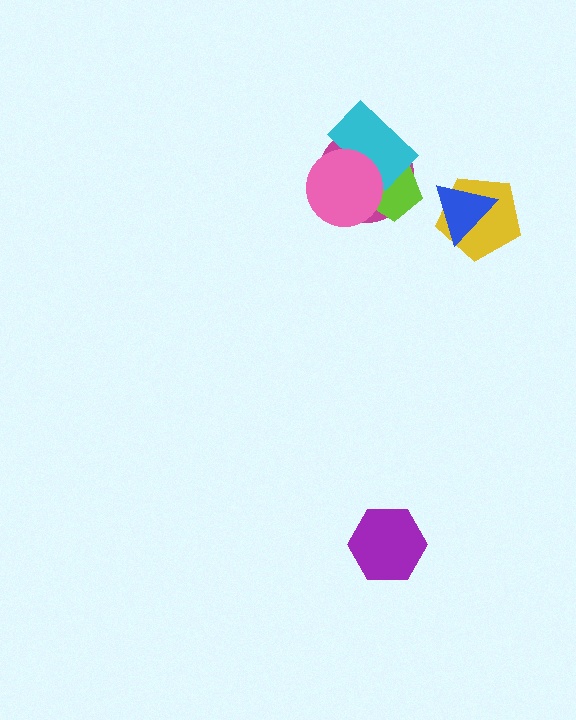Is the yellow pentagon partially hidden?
Yes, it is partially covered by another shape.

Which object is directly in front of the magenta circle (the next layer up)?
The lime pentagon is directly in front of the magenta circle.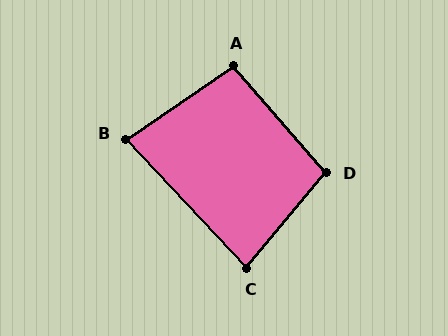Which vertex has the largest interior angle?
D, at approximately 99 degrees.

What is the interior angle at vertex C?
Approximately 83 degrees (acute).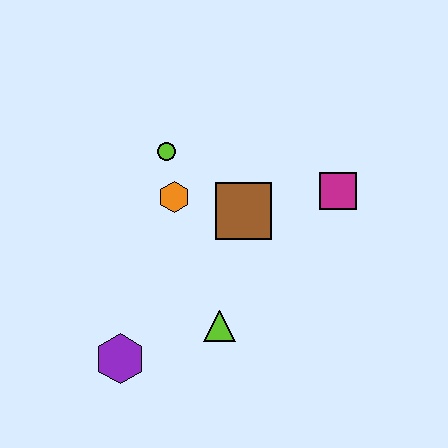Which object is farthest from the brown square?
The purple hexagon is farthest from the brown square.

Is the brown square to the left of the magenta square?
Yes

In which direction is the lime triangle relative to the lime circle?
The lime triangle is below the lime circle.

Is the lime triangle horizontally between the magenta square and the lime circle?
Yes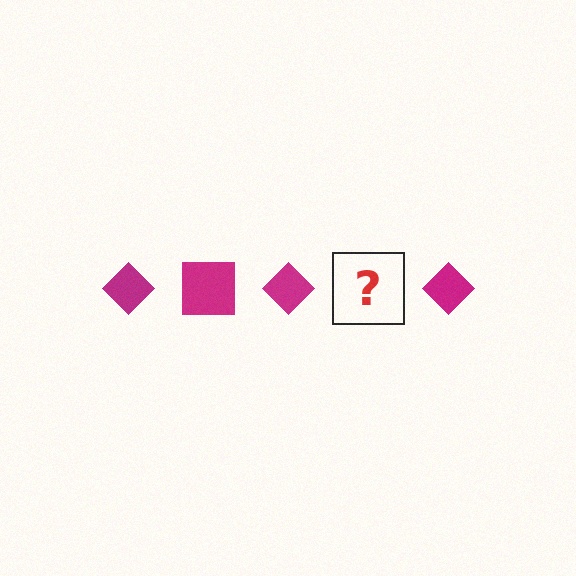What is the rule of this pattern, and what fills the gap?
The rule is that the pattern cycles through diamond, square shapes in magenta. The gap should be filled with a magenta square.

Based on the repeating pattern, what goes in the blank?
The blank should be a magenta square.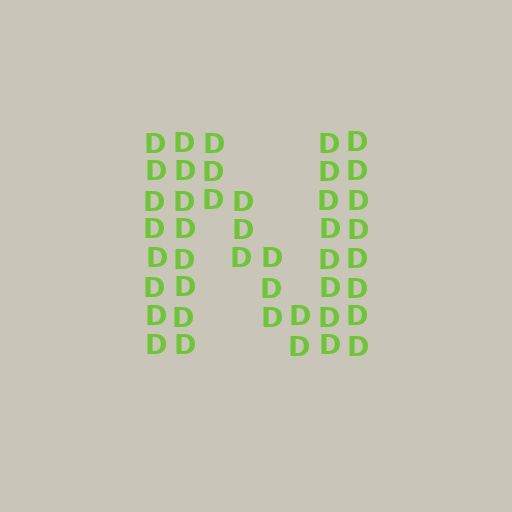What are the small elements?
The small elements are letter D's.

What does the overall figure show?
The overall figure shows the letter N.